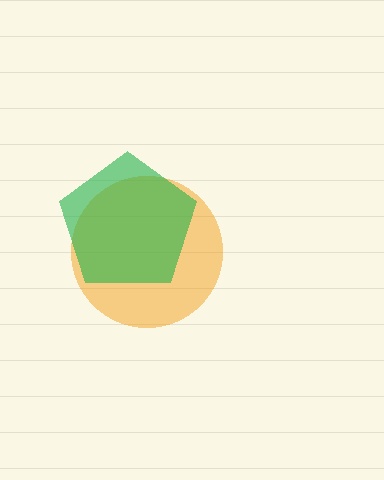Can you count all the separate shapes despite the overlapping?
Yes, there are 2 separate shapes.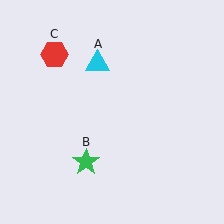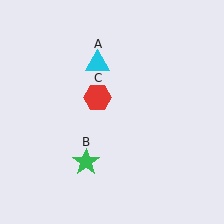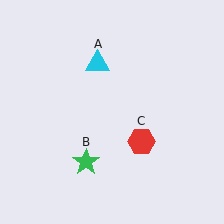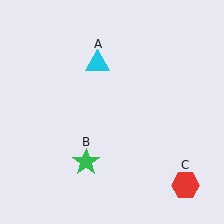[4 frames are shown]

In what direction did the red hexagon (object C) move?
The red hexagon (object C) moved down and to the right.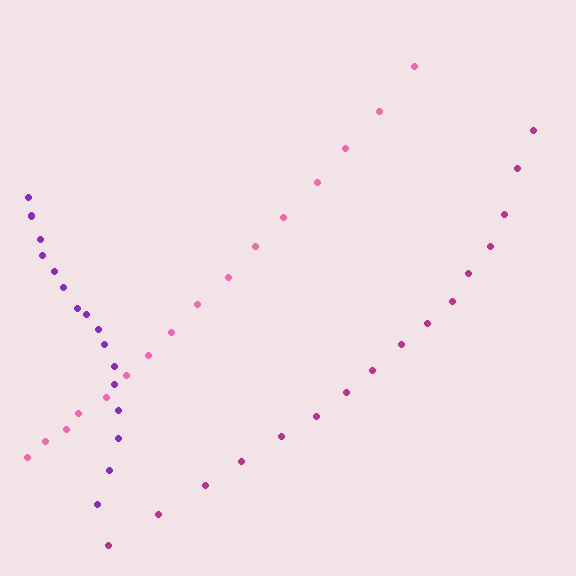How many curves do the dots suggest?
There are 3 distinct paths.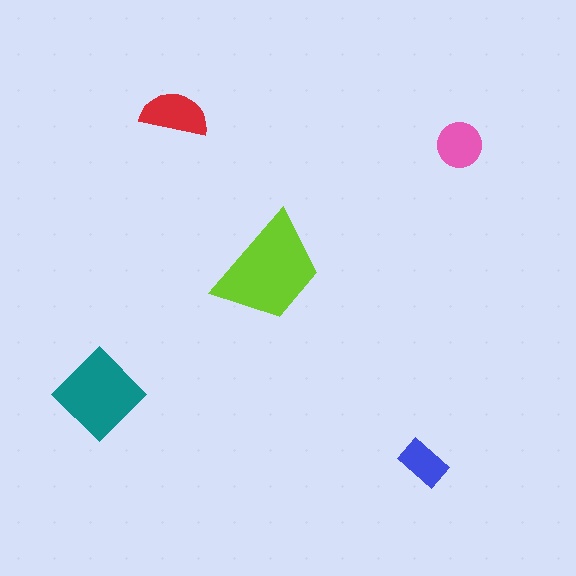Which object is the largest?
The lime trapezoid.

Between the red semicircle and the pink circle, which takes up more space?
The red semicircle.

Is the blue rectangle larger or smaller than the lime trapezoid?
Smaller.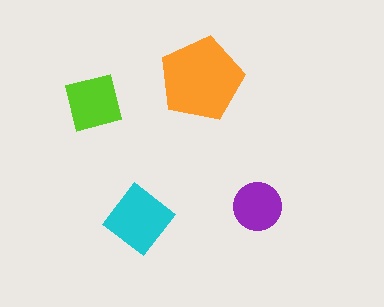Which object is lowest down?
The cyan diamond is bottommost.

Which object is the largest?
The orange pentagon.